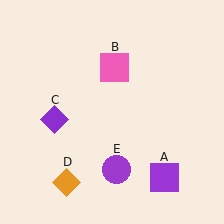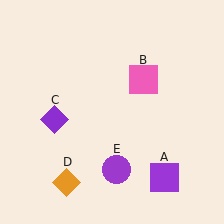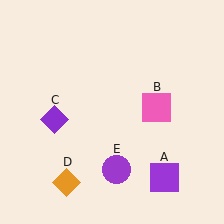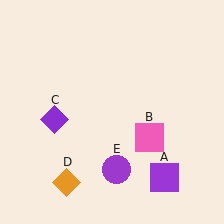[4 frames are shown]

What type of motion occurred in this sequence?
The pink square (object B) rotated clockwise around the center of the scene.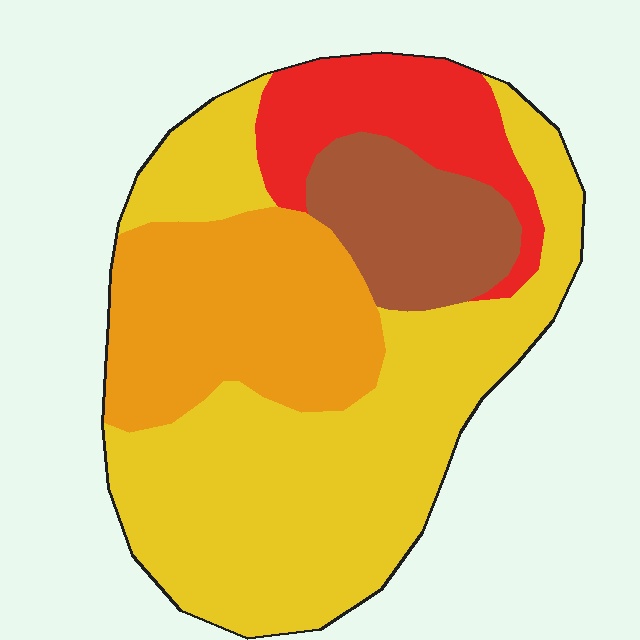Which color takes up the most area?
Yellow, at roughly 50%.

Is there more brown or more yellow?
Yellow.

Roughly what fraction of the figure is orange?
Orange covers roughly 25% of the figure.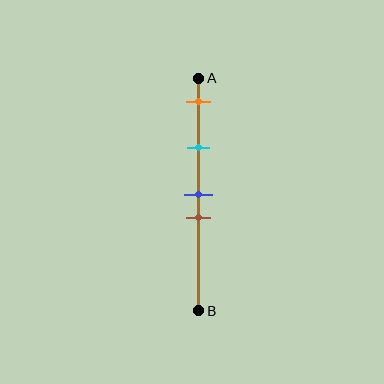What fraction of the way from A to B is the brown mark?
The brown mark is approximately 60% (0.6) of the way from A to B.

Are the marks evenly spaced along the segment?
No, the marks are not evenly spaced.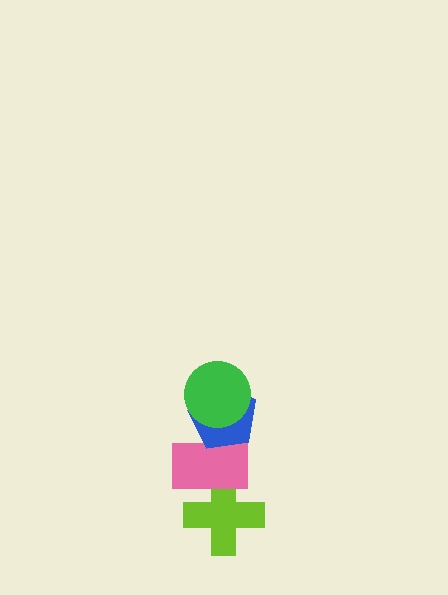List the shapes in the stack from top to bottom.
From top to bottom: the green circle, the blue pentagon, the pink rectangle, the lime cross.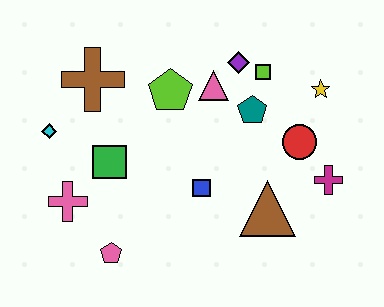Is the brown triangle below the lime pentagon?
Yes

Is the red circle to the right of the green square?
Yes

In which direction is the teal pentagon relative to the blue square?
The teal pentagon is above the blue square.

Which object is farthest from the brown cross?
The magenta cross is farthest from the brown cross.